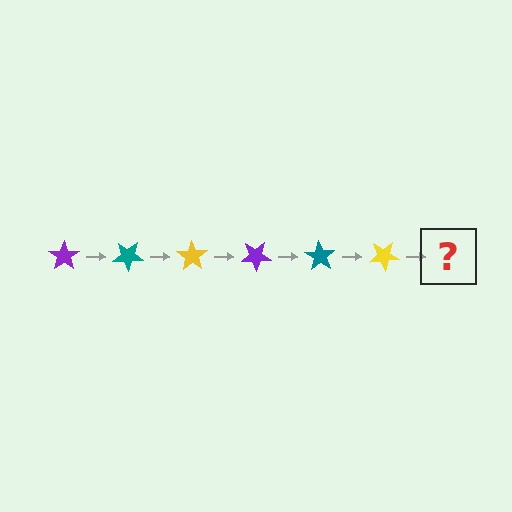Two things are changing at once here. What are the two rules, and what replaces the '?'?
The two rules are that it rotates 35 degrees each step and the color cycles through purple, teal, and yellow. The '?' should be a purple star, rotated 210 degrees from the start.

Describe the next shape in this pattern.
It should be a purple star, rotated 210 degrees from the start.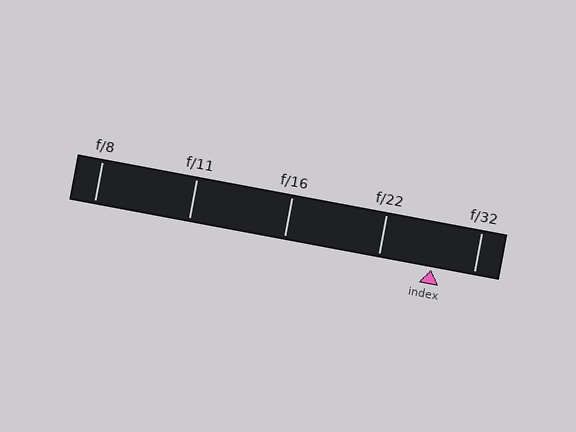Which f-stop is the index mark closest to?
The index mark is closest to f/32.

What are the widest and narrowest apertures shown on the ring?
The widest aperture shown is f/8 and the narrowest is f/32.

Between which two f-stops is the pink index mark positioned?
The index mark is between f/22 and f/32.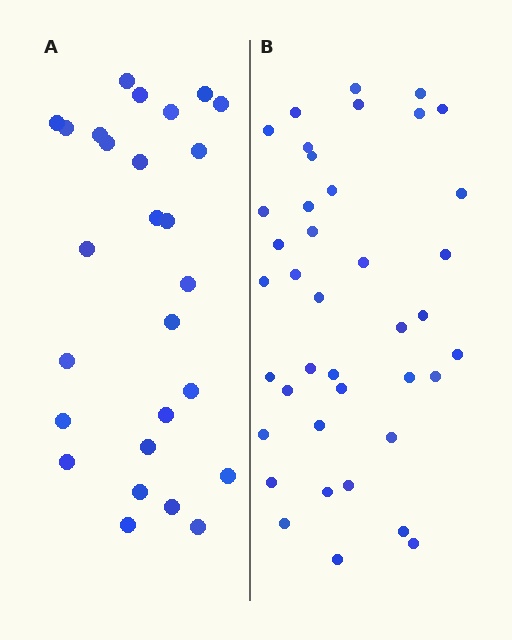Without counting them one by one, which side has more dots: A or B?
Region B (the right region) has more dots.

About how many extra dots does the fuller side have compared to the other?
Region B has approximately 15 more dots than region A.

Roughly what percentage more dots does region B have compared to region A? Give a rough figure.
About 50% more.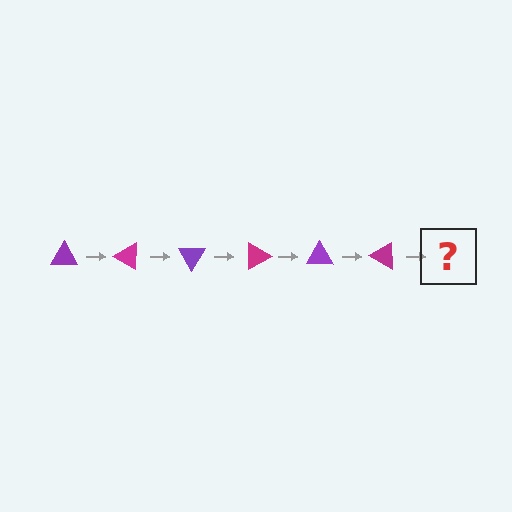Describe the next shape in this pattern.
It should be a purple triangle, rotated 180 degrees from the start.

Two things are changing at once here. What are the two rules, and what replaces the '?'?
The two rules are that it rotates 30 degrees each step and the color cycles through purple and magenta. The '?' should be a purple triangle, rotated 180 degrees from the start.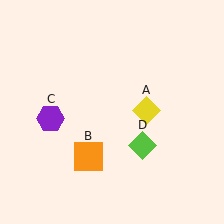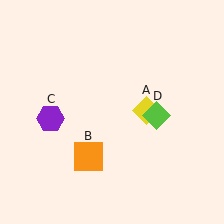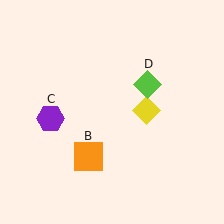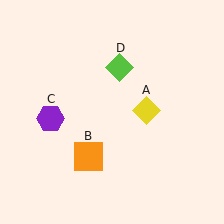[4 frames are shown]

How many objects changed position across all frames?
1 object changed position: lime diamond (object D).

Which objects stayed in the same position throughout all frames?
Yellow diamond (object A) and orange square (object B) and purple hexagon (object C) remained stationary.